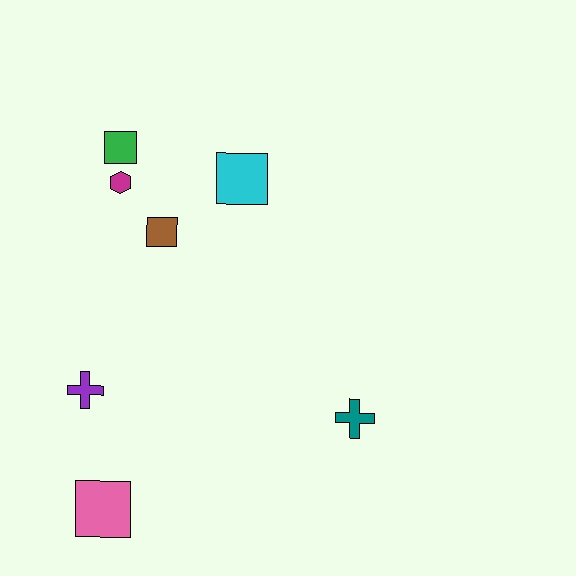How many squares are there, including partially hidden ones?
There are 4 squares.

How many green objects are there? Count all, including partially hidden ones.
There is 1 green object.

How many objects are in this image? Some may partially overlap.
There are 7 objects.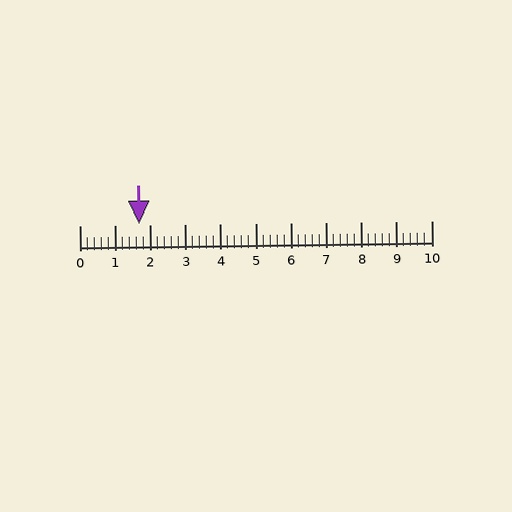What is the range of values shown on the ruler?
The ruler shows values from 0 to 10.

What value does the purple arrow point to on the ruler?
The purple arrow points to approximately 1.7.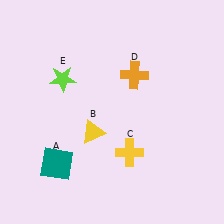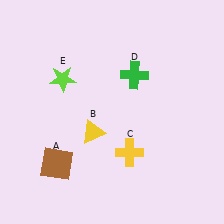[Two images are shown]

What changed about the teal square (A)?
In Image 1, A is teal. In Image 2, it changed to brown.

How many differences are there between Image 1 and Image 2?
There are 2 differences between the two images.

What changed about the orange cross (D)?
In Image 1, D is orange. In Image 2, it changed to green.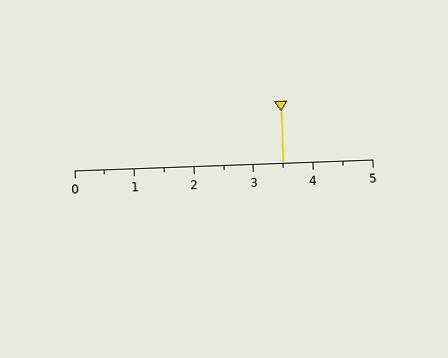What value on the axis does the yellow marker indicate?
The marker indicates approximately 3.5.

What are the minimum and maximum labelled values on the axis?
The axis runs from 0 to 5.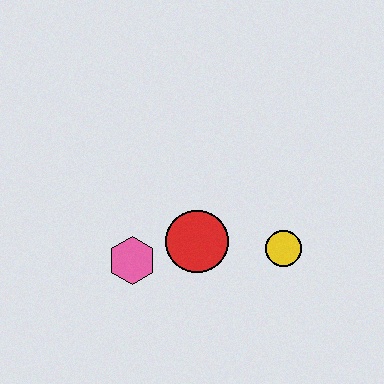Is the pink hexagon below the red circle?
Yes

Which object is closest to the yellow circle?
The red circle is closest to the yellow circle.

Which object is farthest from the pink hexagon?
The yellow circle is farthest from the pink hexagon.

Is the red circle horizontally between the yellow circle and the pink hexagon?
Yes